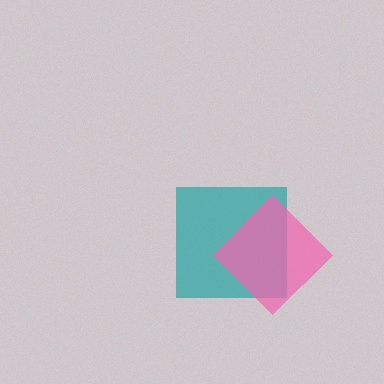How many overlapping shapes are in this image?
There are 2 overlapping shapes in the image.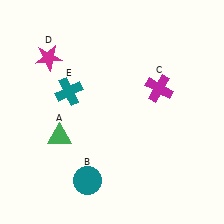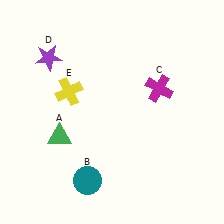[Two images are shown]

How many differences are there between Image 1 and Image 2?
There are 2 differences between the two images.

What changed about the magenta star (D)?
In Image 1, D is magenta. In Image 2, it changed to purple.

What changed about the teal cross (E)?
In Image 1, E is teal. In Image 2, it changed to yellow.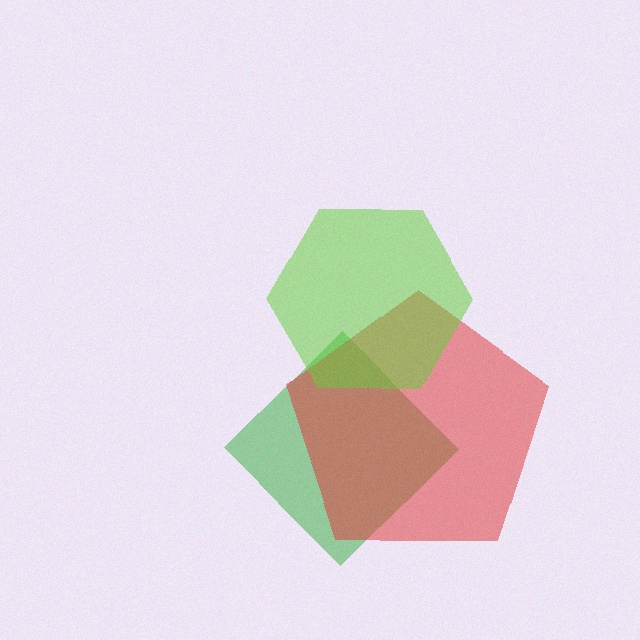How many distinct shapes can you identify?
There are 3 distinct shapes: a green diamond, a red pentagon, a lime hexagon.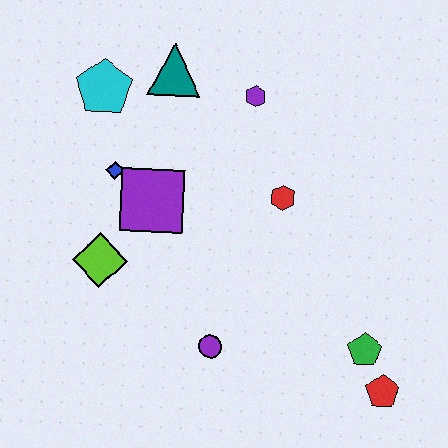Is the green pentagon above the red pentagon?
Yes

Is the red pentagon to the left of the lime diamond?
No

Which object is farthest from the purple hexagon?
The red pentagon is farthest from the purple hexagon.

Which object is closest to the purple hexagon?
The teal triangle is closest to the purple hexagon.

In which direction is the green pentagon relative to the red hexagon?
The green pentagon is below the red hexagon.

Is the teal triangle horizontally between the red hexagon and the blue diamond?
Yes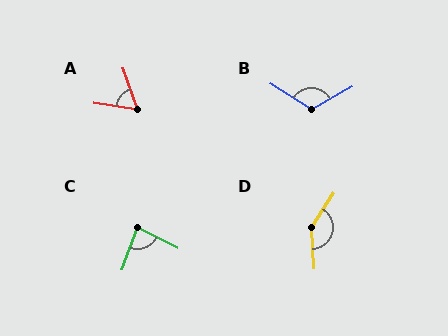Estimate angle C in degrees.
Approximately 82 degrees.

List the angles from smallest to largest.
A (61°), C (82°), B (118°), D (145°).